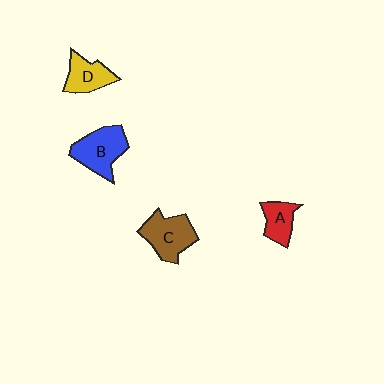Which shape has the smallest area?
Shape A (red).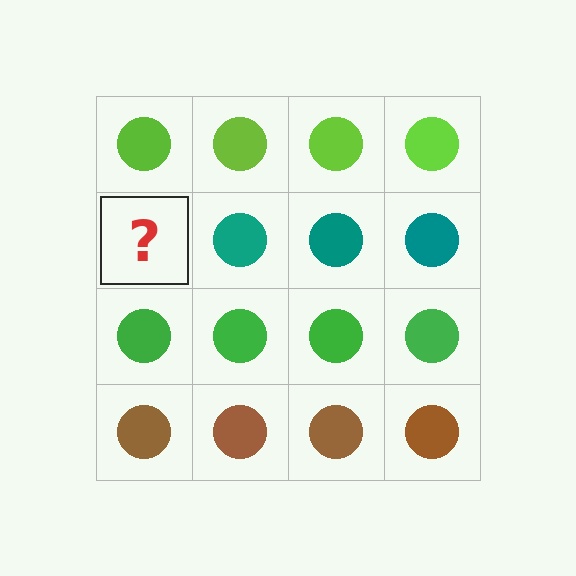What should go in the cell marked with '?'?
The missing cell should contain a teal circle.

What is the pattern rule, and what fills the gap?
The rule is that each row has a consistent color. The gap should be filled with a teal circle.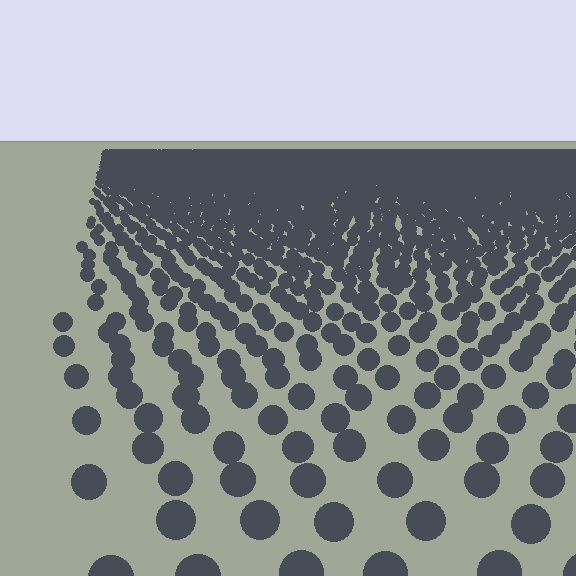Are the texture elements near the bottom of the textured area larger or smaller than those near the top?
Larger. Near the bottom, elements are closer to the viewer and appear at a bigger on-screen size.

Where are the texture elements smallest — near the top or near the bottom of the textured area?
Near the top.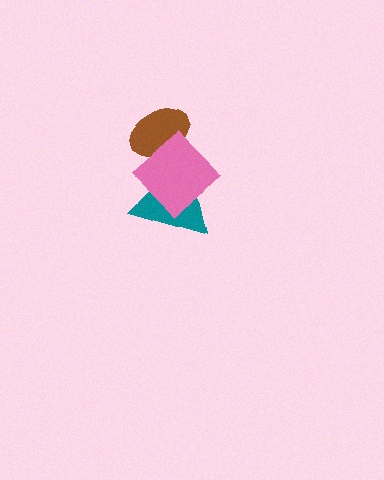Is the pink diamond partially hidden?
No, no other shape covers it.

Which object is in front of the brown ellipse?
The pink diamond is in front of the brown ellipse.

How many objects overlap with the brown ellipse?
2 objects overlap with the brown ellipse.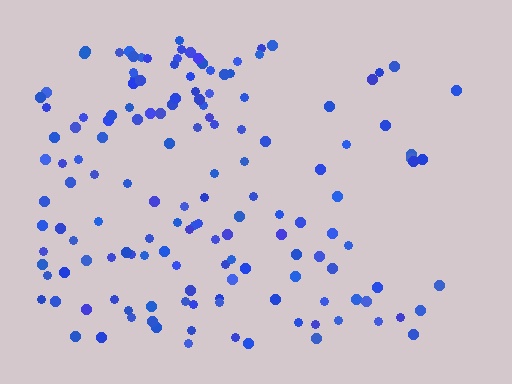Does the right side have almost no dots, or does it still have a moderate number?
Still a moderate number, just noticeably fewer than the left.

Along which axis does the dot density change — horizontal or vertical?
Horizontal.